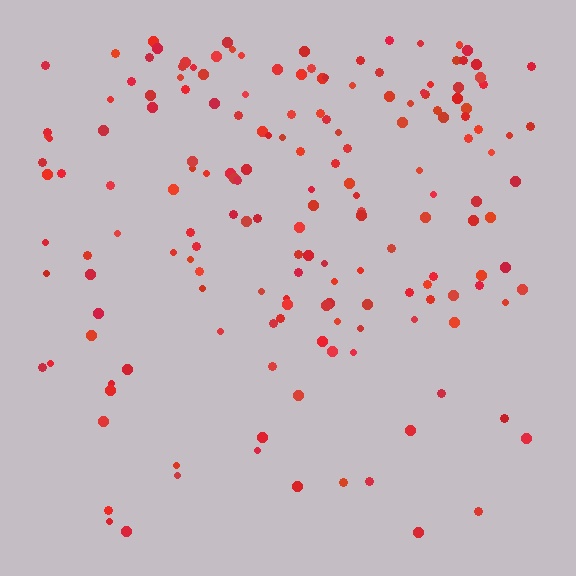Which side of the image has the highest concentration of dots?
The top.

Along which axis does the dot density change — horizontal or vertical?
Vertical.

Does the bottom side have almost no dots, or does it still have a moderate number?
Still a moderate number, just noticeably fewer than the top.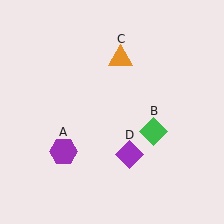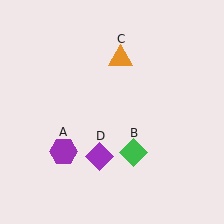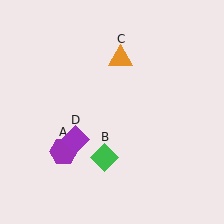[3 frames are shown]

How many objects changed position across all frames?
2 objects changed position: green diamond (object B), purple diamond (object D).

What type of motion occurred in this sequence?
The green diamond (object B), purple diamond (object D) rotated clockwise around the center of the scene.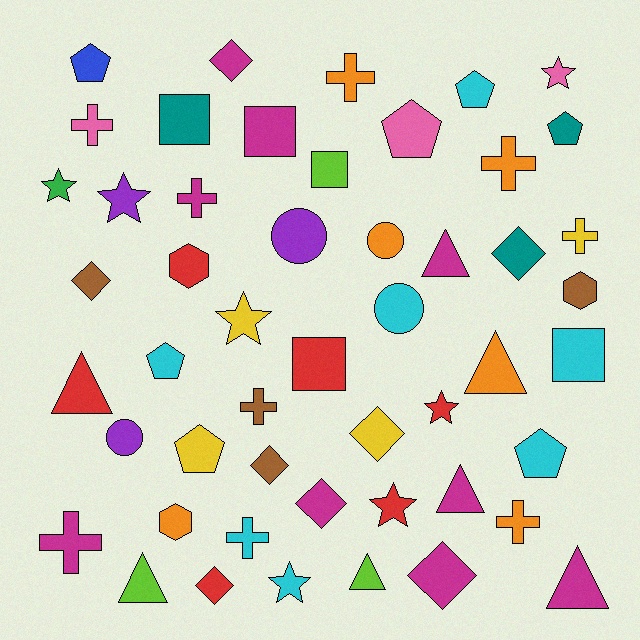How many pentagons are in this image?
There are 7 pentagons.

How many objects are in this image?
There are 50 objects.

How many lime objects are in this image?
There are 3 lime objects.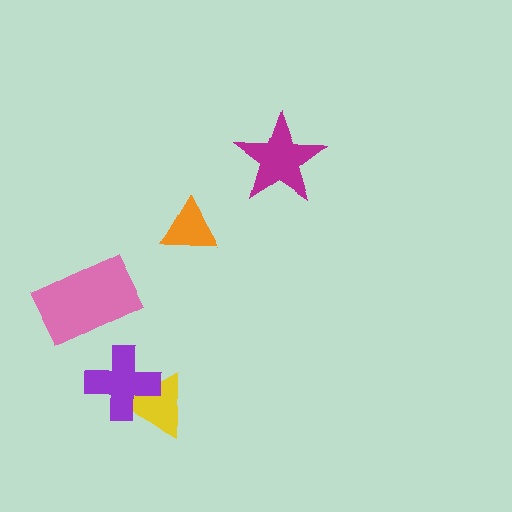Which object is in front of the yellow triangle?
The purple cross is in front of the yellow triangle.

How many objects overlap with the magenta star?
0 objects overlap with the magenta star.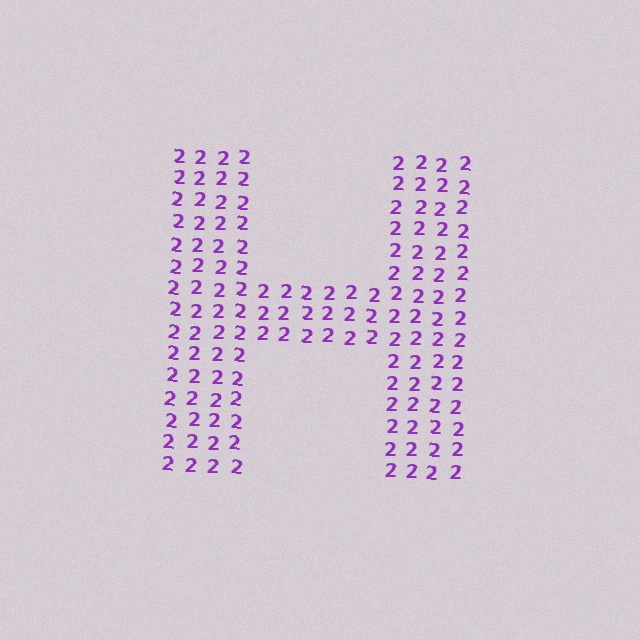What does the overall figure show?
The overall figure shows the letter H.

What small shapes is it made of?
It is made of small digit 2's.